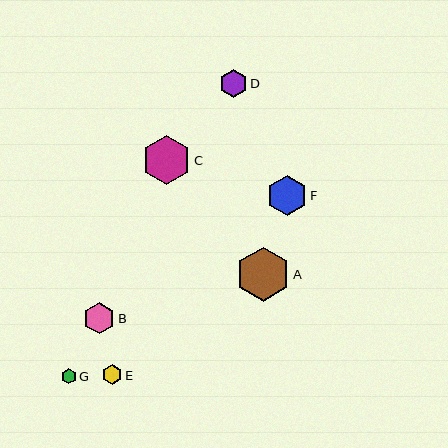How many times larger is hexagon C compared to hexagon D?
Hexagon C is approximately 1.7 times the size of hexagon D.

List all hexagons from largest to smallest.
From largest to smallest: A, C, F, B, D, E, G.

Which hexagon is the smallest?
Hexagon G is the smallest with a size of approximately 15 pixels.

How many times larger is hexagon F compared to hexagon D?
Hexagon F is approximately 1.5 times the size of hexagon D.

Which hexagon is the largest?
Hexagon A is the largest with a size of approximately 54 pixels.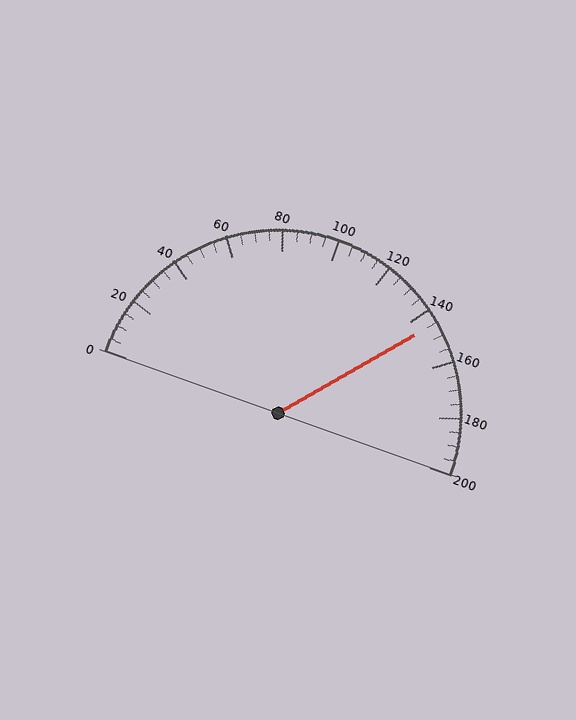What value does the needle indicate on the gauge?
The needle indicates approximately 145.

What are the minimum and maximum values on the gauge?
The gauge ranges from 0 to 200.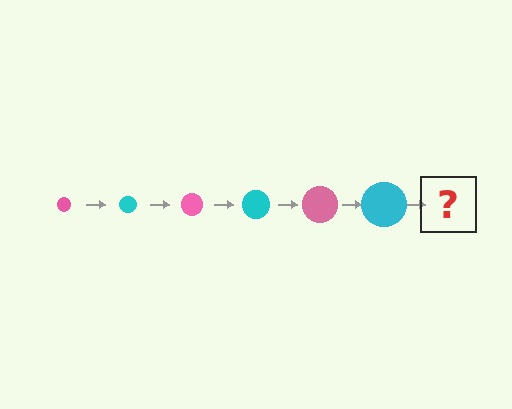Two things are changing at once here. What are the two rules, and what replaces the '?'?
The two rules are that the circle grows larger each step and the color cycles through pink and cyan. The '?' should be a pink circle, larger than the previous one.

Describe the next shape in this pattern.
It should be a pink circle, larger than the previous one.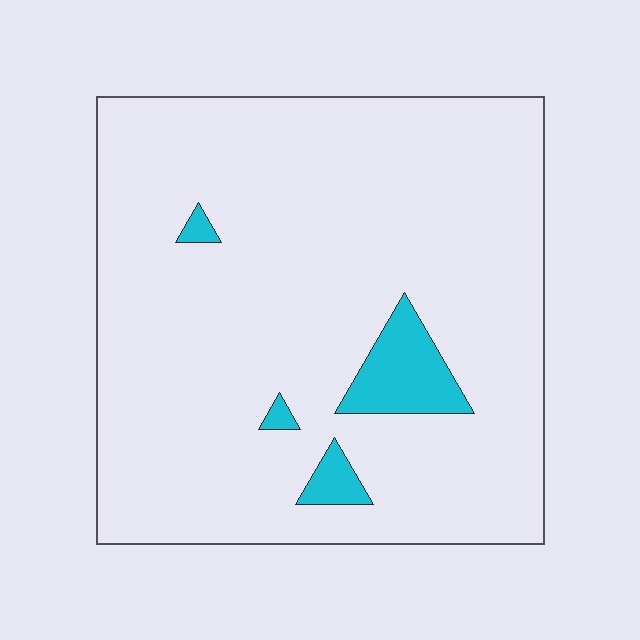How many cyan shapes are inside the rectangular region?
4.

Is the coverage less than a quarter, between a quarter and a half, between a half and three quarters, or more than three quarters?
Less than a quarter.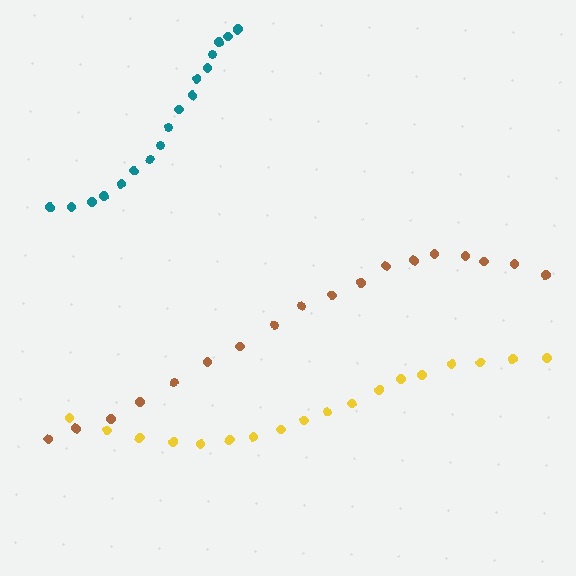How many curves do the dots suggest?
There are 3 distinct paths.